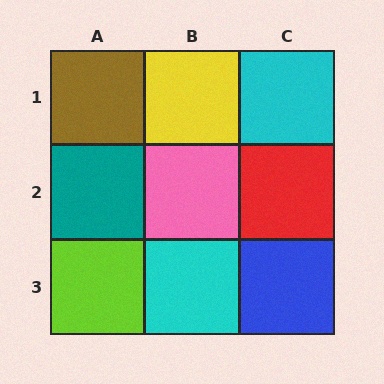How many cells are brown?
1 cell is brown.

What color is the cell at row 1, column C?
Cyan.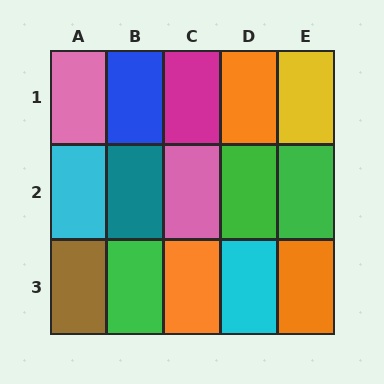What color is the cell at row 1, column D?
Orange.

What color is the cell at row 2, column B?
Teal.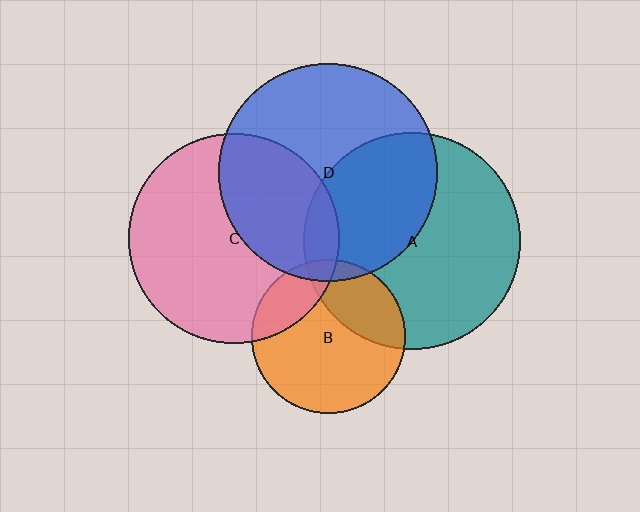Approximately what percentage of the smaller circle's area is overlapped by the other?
Approximately 10%.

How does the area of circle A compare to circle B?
Approximately 2.0 times.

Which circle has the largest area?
Circle D (blue).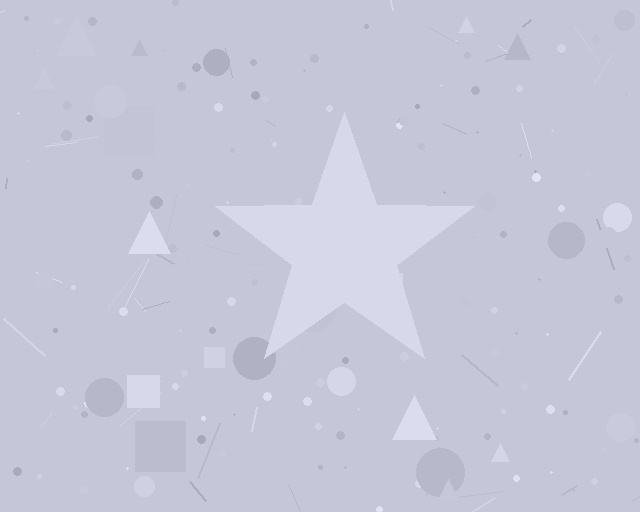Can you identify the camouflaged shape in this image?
The camouflaged shape is a star.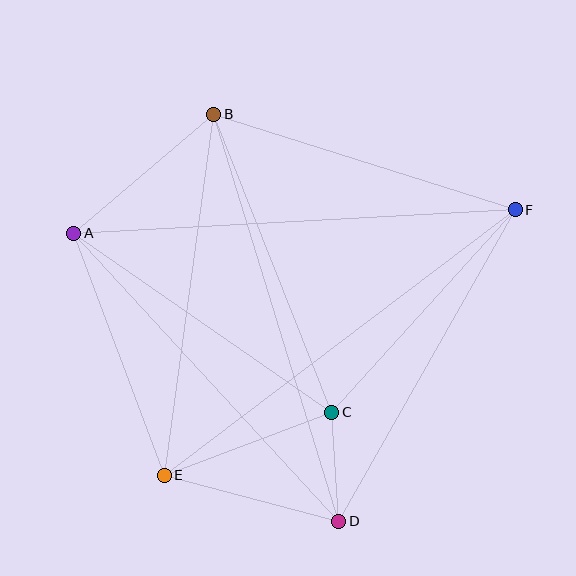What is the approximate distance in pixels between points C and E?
The distance between C and E is approximately 179 pixels.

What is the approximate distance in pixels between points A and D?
The distance between A and D is approximately 391 pixels.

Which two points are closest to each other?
Points C and D are closest to each other.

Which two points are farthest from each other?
Points A and F are farthest from each other.